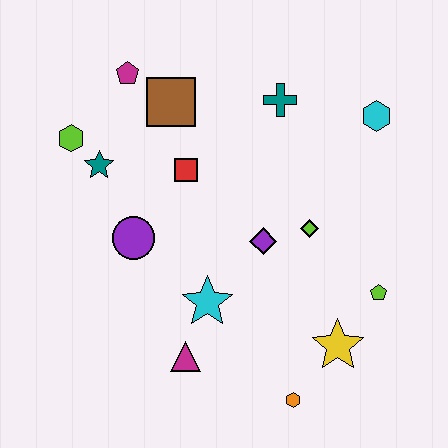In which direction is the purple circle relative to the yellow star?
The purple circle is to the left of the yellow star.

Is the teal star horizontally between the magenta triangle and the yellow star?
No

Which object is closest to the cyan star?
The magenta triangle is closest to the cyan star.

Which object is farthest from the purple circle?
The cyan hexagon is farthest from the purple circle.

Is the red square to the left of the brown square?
No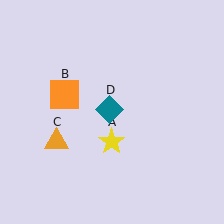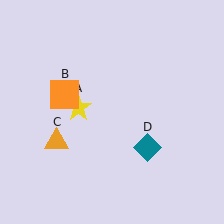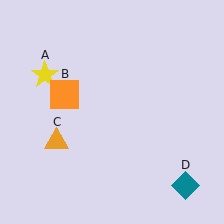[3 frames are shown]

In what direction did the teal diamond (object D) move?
The teal diamond (object D) moved down and to the right.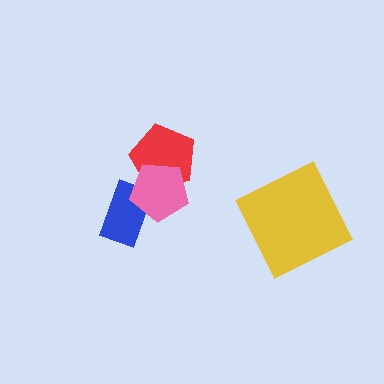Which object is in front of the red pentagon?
The pink pentagon is in front of the red pentagon.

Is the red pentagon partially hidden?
Yes, it is partially covered by another shape.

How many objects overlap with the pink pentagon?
2 objects overlap with the pink pentagon.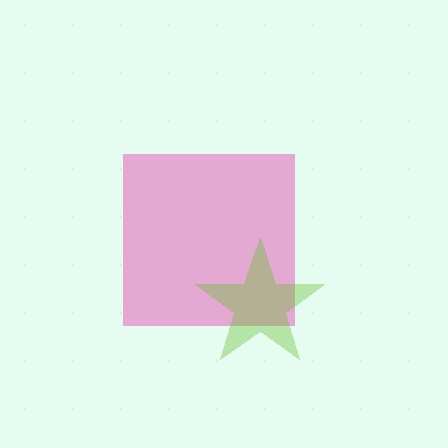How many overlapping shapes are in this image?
There are 2 overlapping shapes in the image.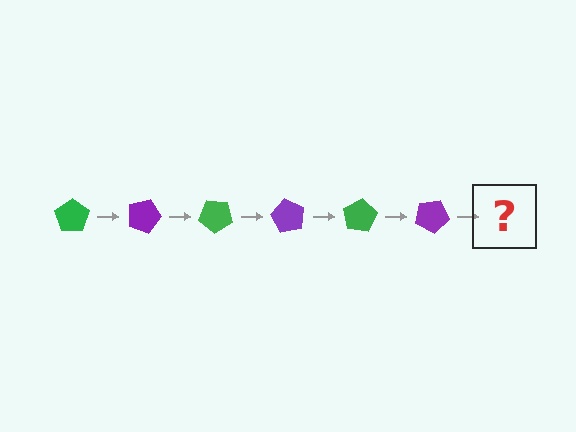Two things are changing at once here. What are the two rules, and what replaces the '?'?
The two rules are that it rotates 20 degrees each step and the color cycles through green and purple. The '?' should be a green pentagon, rotated 120 degrees from the start.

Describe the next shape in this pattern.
It should be a green pentagon, rotated 120 degrees from the start.